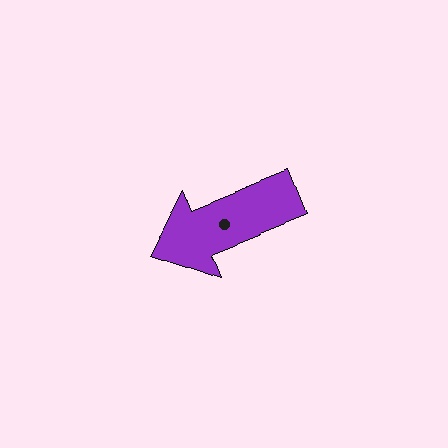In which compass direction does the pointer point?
West.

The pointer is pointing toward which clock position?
Roughly 8 o'clock.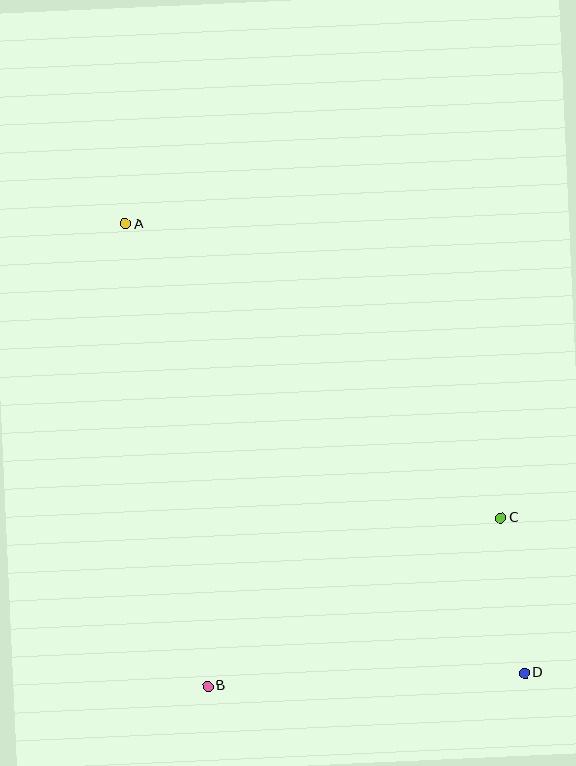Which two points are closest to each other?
Points C and D are closest to each other.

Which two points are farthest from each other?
Points A and D are farthest from each other.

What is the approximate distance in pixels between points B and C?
The distance between B and C is approximately 338 pixels.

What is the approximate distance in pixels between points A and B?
The distance between A and B is approximately 469 pixels.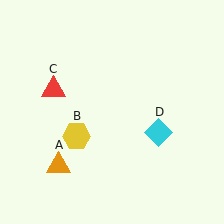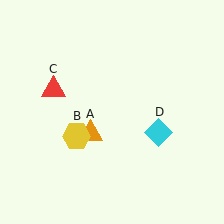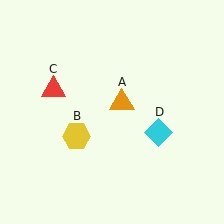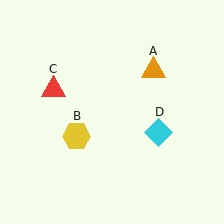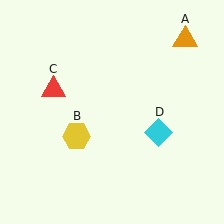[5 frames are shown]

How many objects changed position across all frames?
1 object changed position: orange triangle (object A).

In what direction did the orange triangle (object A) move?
The orange triangle (object A) moved up and to the right.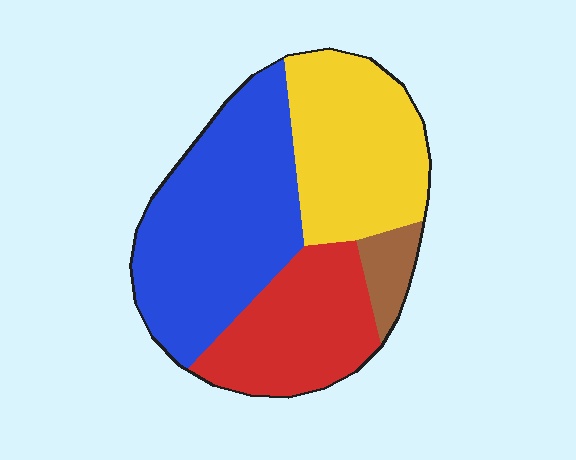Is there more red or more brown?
Red.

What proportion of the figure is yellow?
Yellow takes up between a sixth and a third of the figure.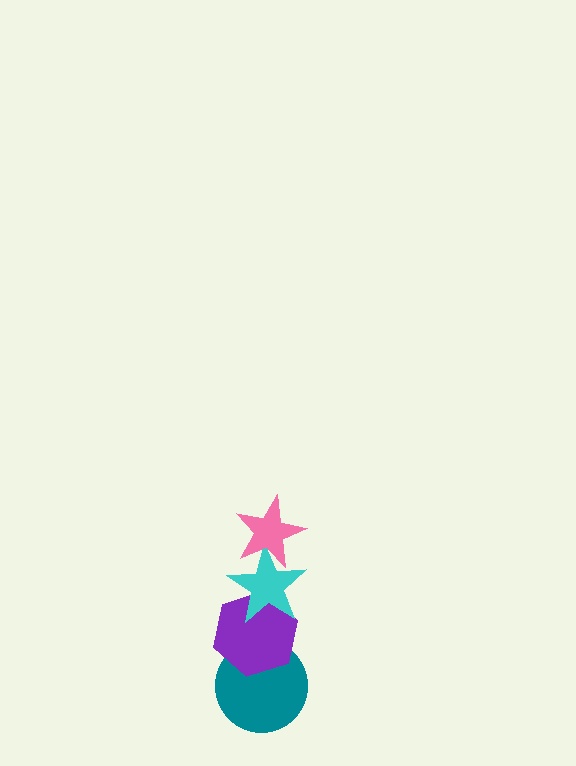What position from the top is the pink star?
The pink star is 1st from the top.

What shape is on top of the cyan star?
The pink star is on top of the cyan star.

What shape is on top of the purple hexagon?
The cyan star is on top of the purple hexagon.